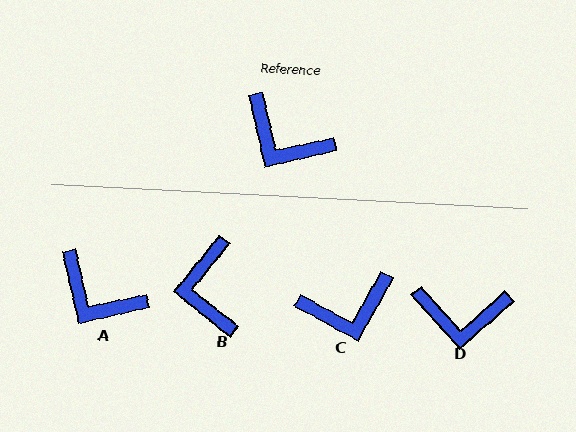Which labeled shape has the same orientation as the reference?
A.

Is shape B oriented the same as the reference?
No, it is off by about 51 degrees.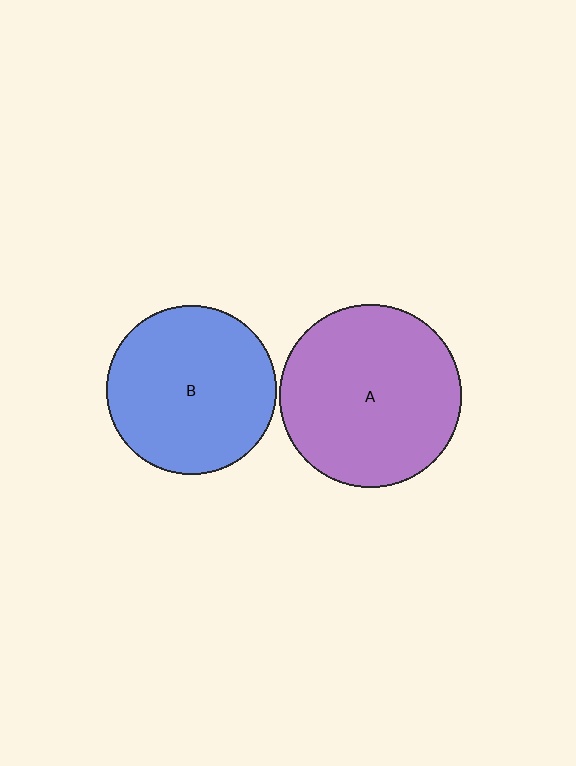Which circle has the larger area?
Circle A (purple).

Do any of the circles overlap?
No, none of the circles overlap.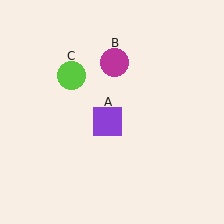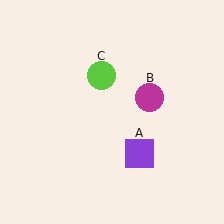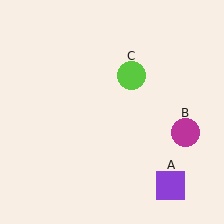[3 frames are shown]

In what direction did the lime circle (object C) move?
The lime circle (object C) moved right.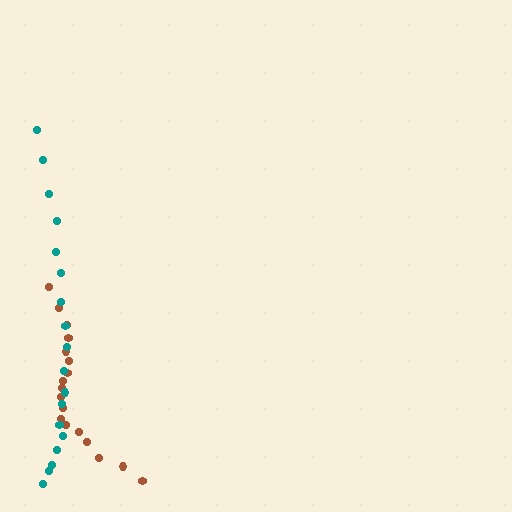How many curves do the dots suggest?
There are 2 distinct paths.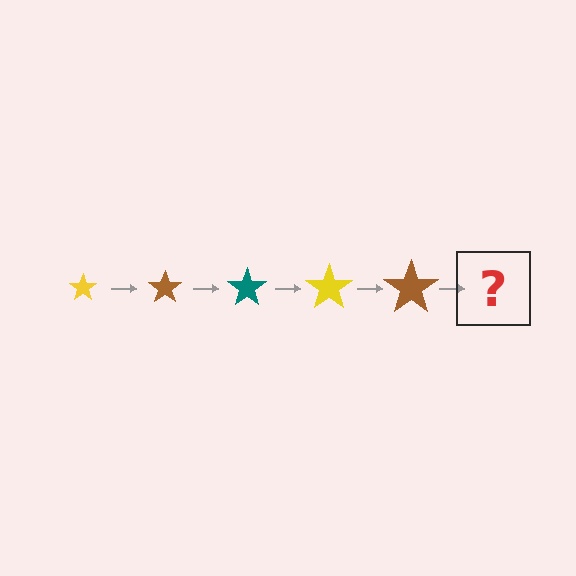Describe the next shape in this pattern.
It should be a teal star, larger than the previous one.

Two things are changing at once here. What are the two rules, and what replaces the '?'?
The two rules are that the star grows larger each step and the color cycles through yellow, brown, and teal. The '?' should be a teal star, larger than the previous one.